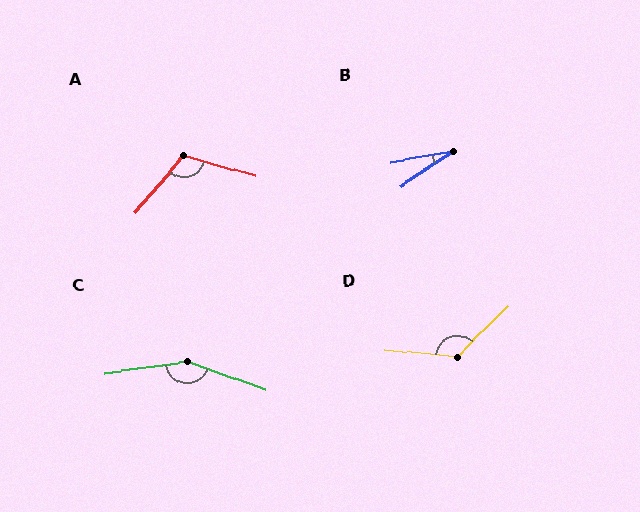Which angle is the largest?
C, at approximately 152 degrees.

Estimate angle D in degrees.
Approximately 130 degrees.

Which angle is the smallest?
B, at approximately 24 degrees.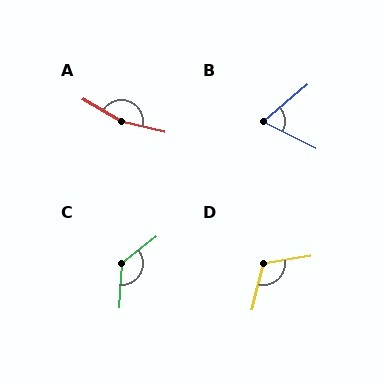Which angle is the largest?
A, at approximately 162 degrees.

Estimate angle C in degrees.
Approximately 132 degrees.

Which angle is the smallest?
B, at approximately 67 degrees.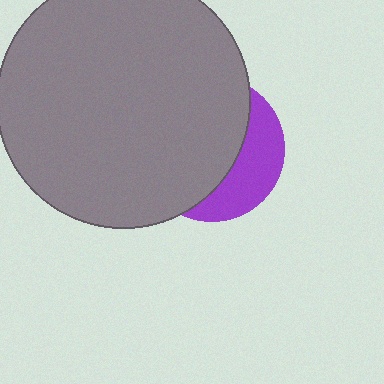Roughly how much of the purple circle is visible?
A small part of it is visible (roughly 33%).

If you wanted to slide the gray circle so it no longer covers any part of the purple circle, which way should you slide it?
Slide it left — that is the most direct way to separate the two shapes.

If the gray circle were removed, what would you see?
You would see the complete purple circle.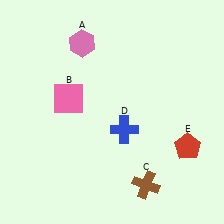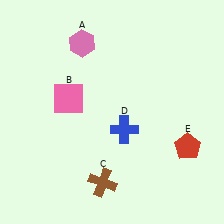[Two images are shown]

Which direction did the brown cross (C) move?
The brown cross (C) moved left.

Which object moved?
The brown cross (C) moved left.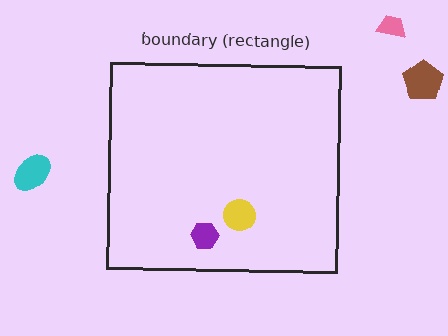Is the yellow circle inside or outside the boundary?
Inside.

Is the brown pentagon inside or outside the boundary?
Outside.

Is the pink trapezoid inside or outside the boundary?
Outside.